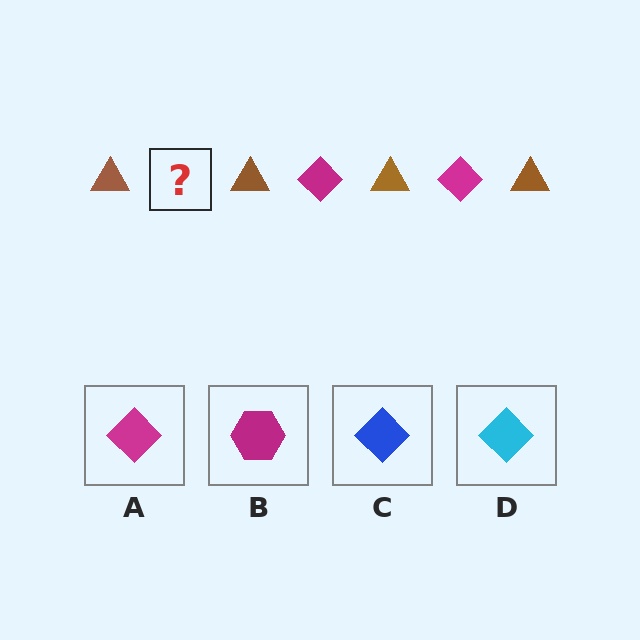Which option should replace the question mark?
Option A.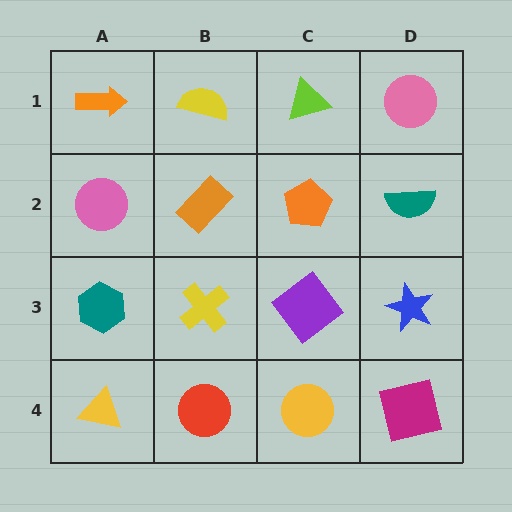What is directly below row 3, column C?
A yellow circle.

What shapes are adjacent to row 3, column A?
A pink circle (row 2, column A), a yellow triangle (row 4, column A), a yellow cross (row 3, column B).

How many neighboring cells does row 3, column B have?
4.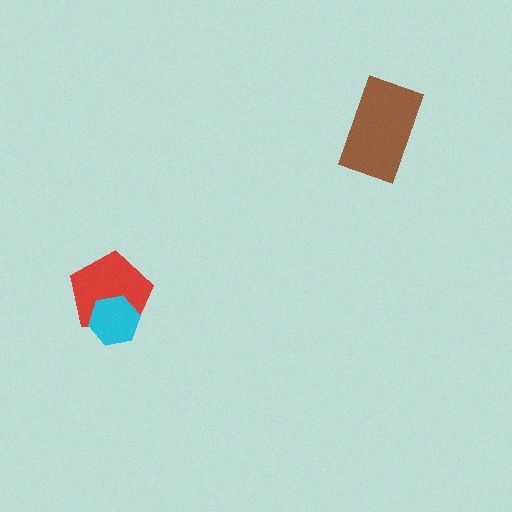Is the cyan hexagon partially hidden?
No, no other shape covers it.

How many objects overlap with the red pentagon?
1 object overlaps with the red pentagon.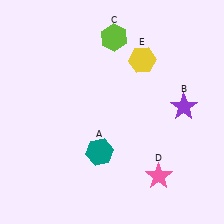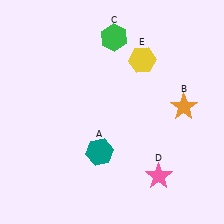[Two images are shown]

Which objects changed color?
B changed from purple to orange. C changed from lime to green.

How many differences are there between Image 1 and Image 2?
There are 2 differences between the two images.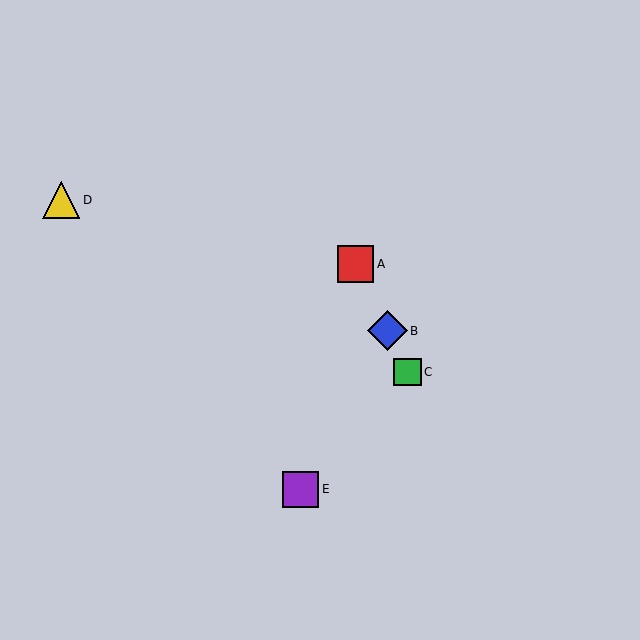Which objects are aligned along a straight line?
Objects A, B, C are aligned along a straight line.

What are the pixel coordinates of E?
Object E is at (300, 489).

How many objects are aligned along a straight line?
3 objects (A, B, C) are aligned along a straight line.